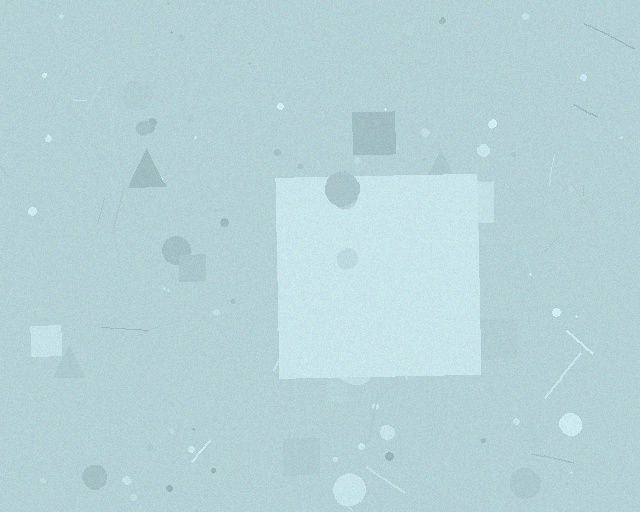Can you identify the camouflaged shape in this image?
The camouflaged shape is a square.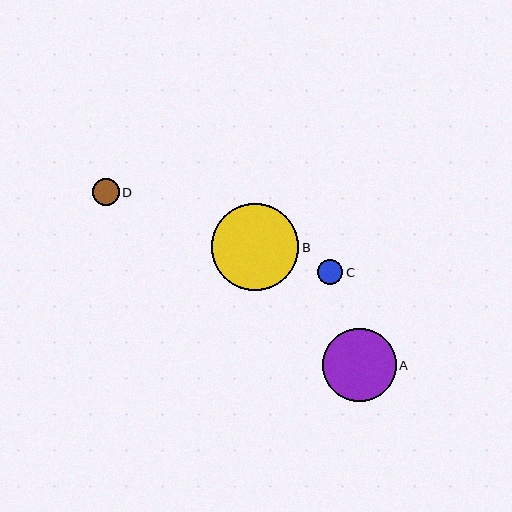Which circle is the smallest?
Circle C is the smallest with a size of approximately 26 pixels.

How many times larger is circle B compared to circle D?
Circle B is approximately 3.2 times the size of circle D.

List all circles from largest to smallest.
From largest to smallest: B, A, D, C.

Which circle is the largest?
Circle B is the largest with a size of approximately 88 pixels.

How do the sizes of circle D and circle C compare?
Circle D and circle C are approximately the same size.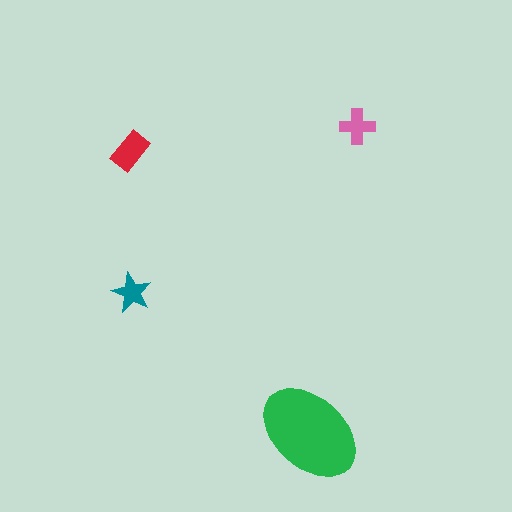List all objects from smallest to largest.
The teal star, the pink cross, the red rectangle, the green ellipse.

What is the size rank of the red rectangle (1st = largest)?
2nd.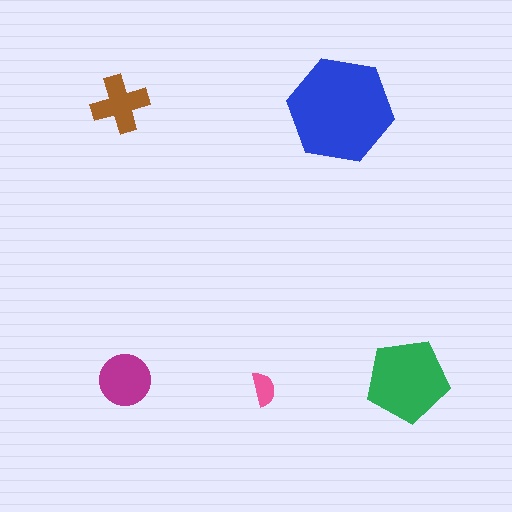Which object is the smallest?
The pink semicircle.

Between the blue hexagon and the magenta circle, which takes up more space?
The blue hexagon.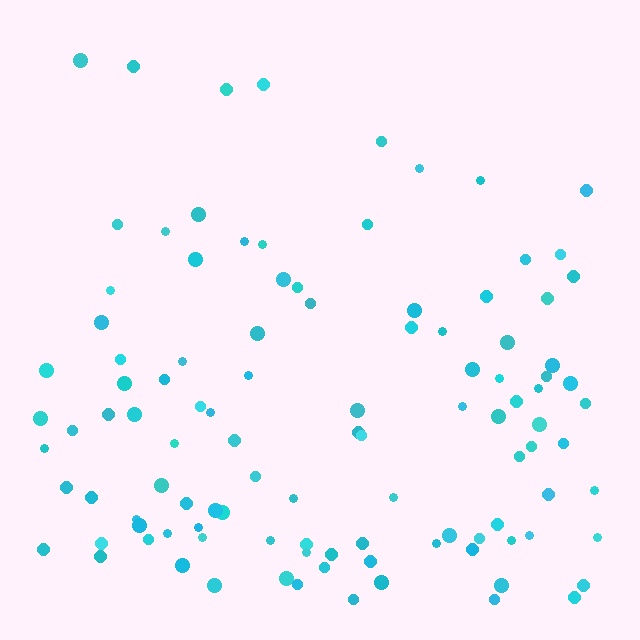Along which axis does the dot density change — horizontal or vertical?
Vertical.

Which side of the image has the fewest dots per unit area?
The top.